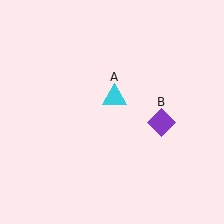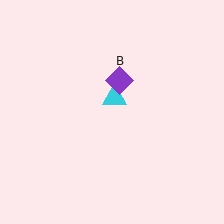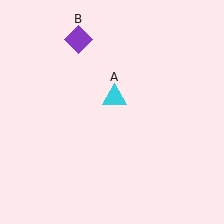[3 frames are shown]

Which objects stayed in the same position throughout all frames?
Cyan triangle (object A) remained stationary.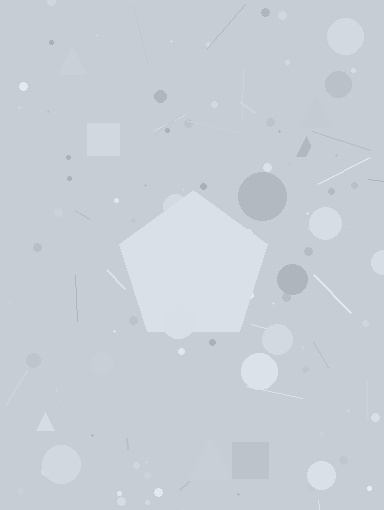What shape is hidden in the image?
A pentagon is hidden in the image.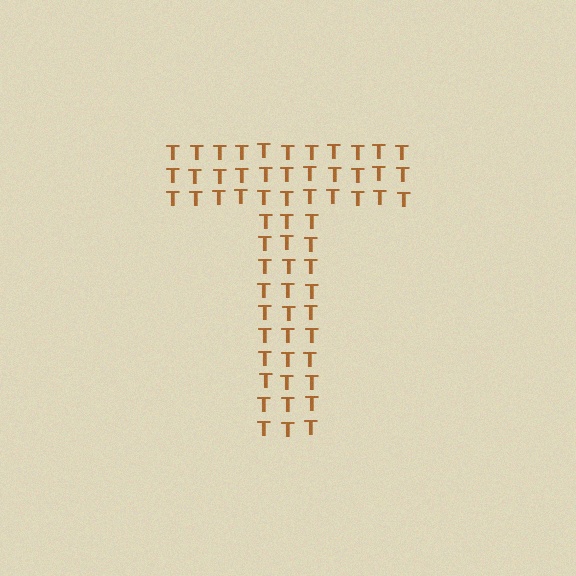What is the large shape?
The large shape is the letter T.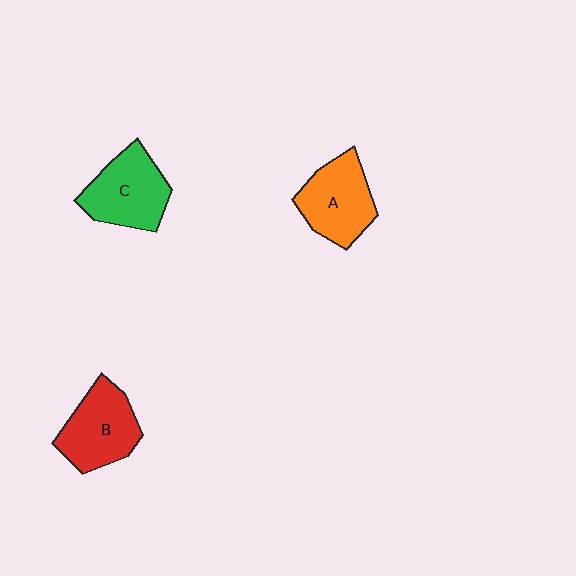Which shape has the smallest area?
Shape A (orange).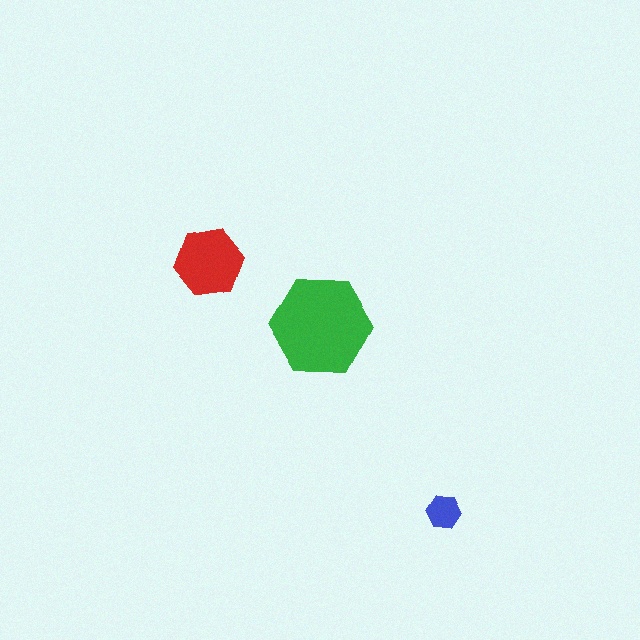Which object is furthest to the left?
The red hexagon is leftmost.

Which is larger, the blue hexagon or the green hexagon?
The green one.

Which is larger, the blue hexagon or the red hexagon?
The red one.